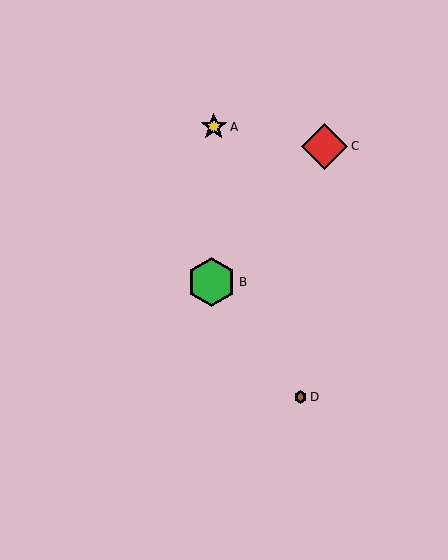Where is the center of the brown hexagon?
The center of the brown hexagon is at (301, 397).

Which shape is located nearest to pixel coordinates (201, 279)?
The green hexagon (labeled B) at (211, 282) is nearest to that location.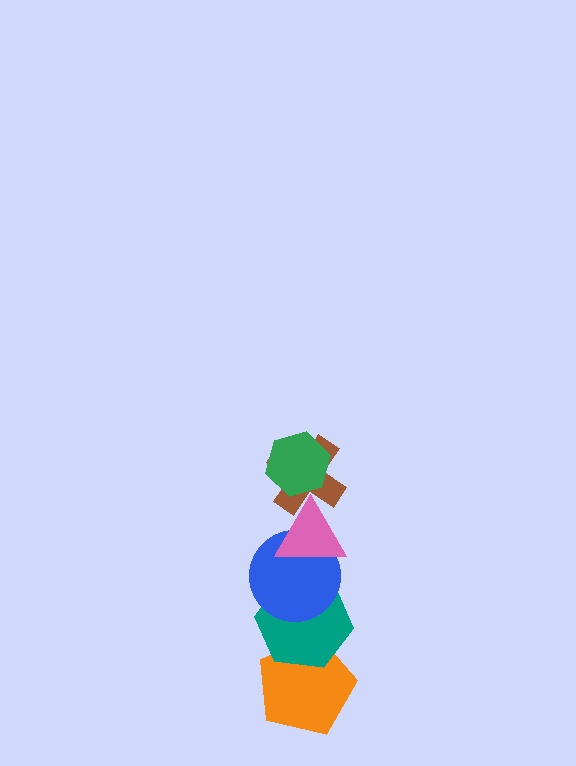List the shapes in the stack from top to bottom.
From top to bottom: the green hexagon, the brown cross, the pink triangle, the blue circle, the teal hexagon, the orange pentagon.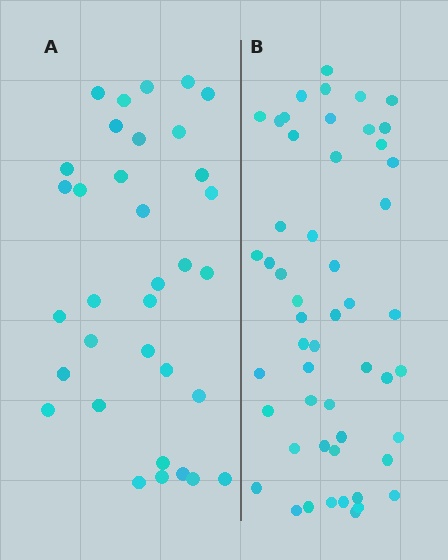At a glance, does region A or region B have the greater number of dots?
Region B (the right region) has more dots.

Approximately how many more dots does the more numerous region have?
Region B has approximately 20 more dots than region A.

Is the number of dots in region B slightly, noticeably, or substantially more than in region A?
Region B has substantially more. The ratio is roughly 1.5 to 1.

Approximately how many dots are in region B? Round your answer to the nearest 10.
About 50 dots. (The exact count is 52, which rounds to 50.)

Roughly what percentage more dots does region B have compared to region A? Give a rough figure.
About 55% more.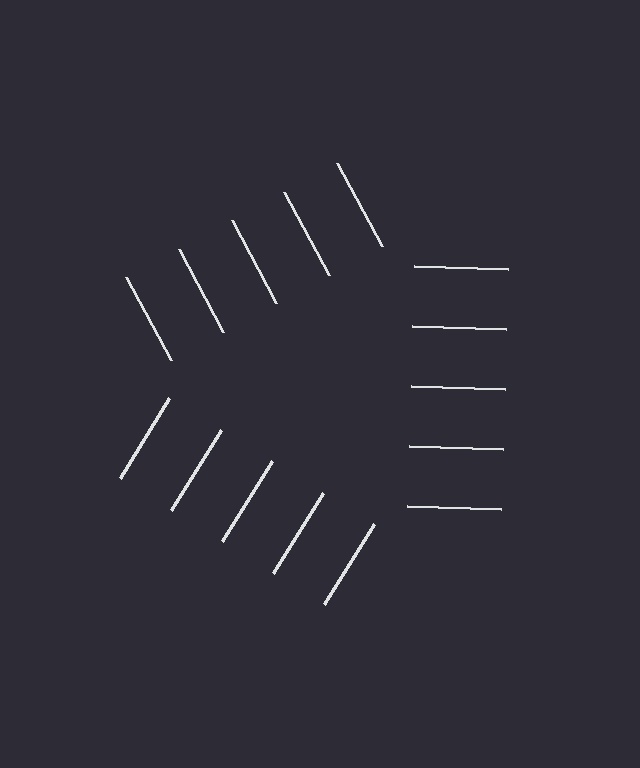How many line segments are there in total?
15 — 5 along each of the 3 edges.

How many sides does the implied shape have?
3 sides — the line-ends trace a triangle.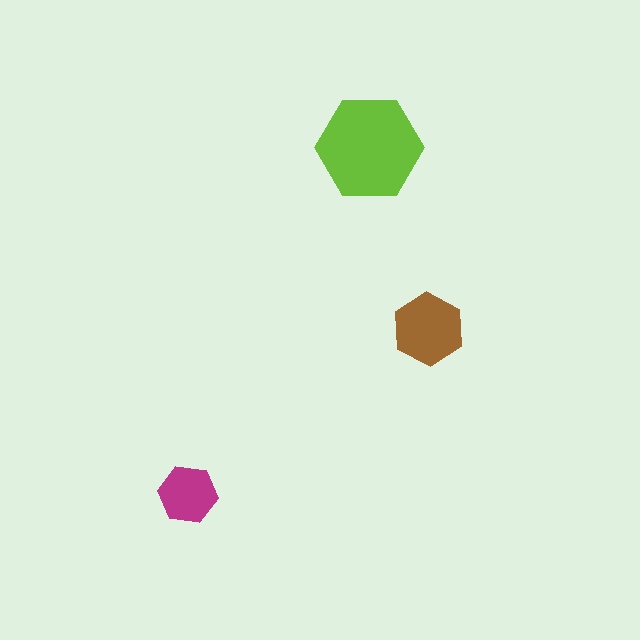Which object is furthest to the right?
The brown hexagon is rightmost.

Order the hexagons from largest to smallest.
the lime one, the brown one, the magenta one.